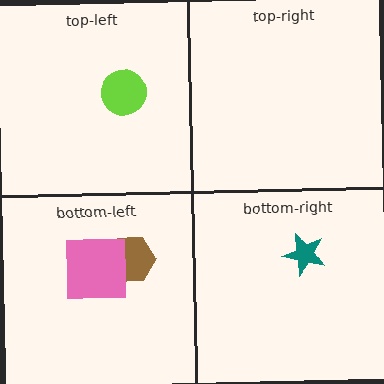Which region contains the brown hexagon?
The bottom-left region.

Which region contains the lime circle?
The top-left region.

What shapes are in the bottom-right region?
The teal star.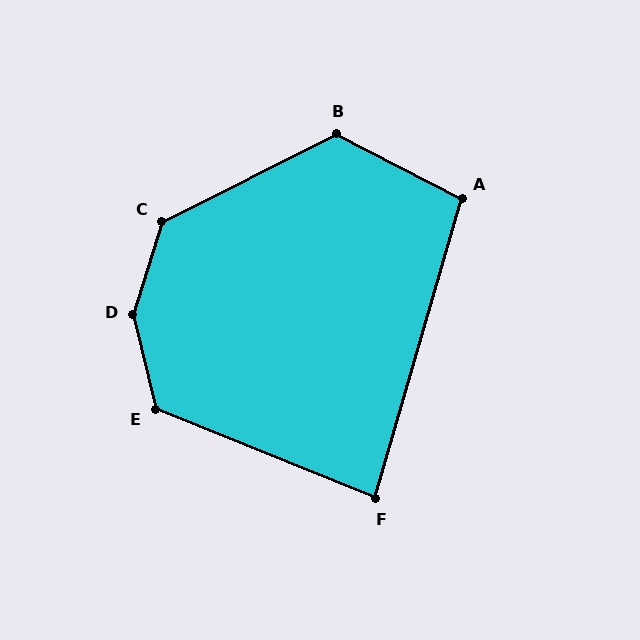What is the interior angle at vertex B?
Approximately 126 degrees (obtuse).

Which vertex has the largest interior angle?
D, at approximately 150 degrees.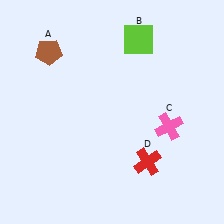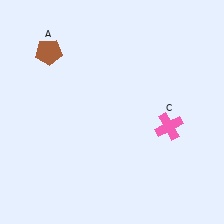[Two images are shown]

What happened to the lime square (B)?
The lime square (B) was removed in Image 2. It was in the top-right area of Image 1.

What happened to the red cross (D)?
The red cross (D) was removed in Image 2. It was in the bottom-right area of Image 1.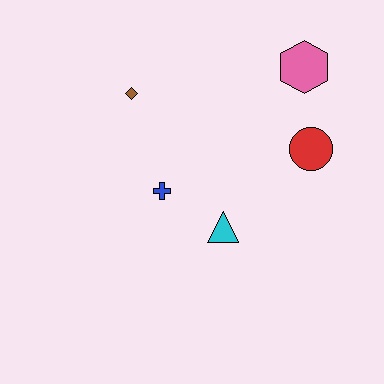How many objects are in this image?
There are 5 objects.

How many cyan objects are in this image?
There is 1 cyan object.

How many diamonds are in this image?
There is 1 diamond.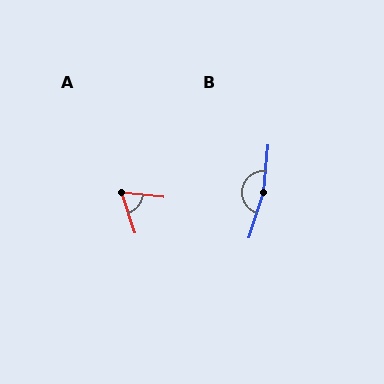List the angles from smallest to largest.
A (66°), B (167°).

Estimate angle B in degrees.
Approximately 167 degrees.